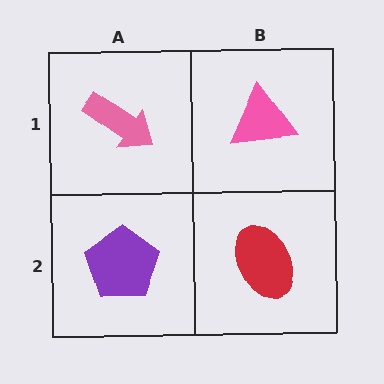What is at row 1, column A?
A pink arrow.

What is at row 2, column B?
A red ellipse.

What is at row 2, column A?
A purple pentagon.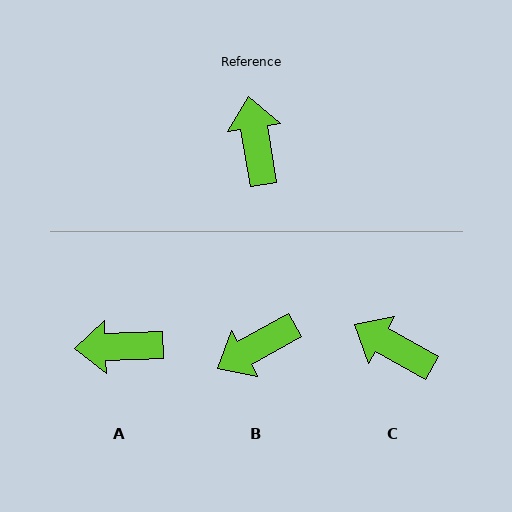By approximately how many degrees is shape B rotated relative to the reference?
Approximately 110 degrees counter-clockwise.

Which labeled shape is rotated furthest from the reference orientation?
B, about 110 degrees away.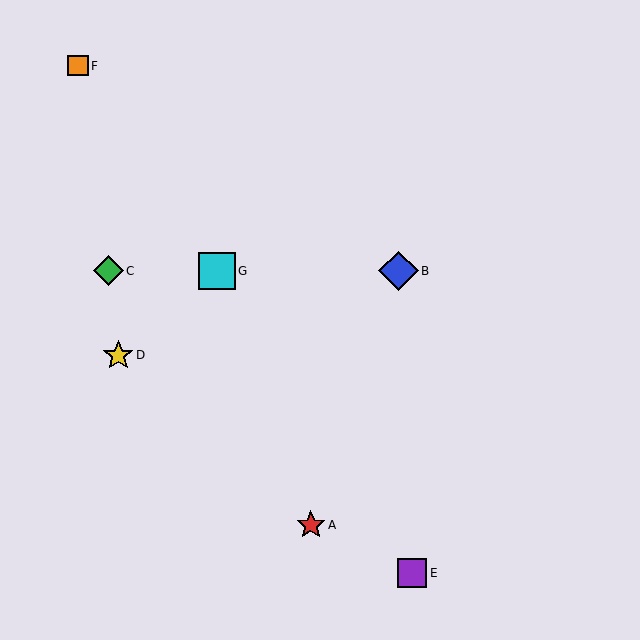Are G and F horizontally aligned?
No, G is at y≈271 and F is at y≈66.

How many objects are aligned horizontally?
3 objects (B, C, G) are aligned horizontally.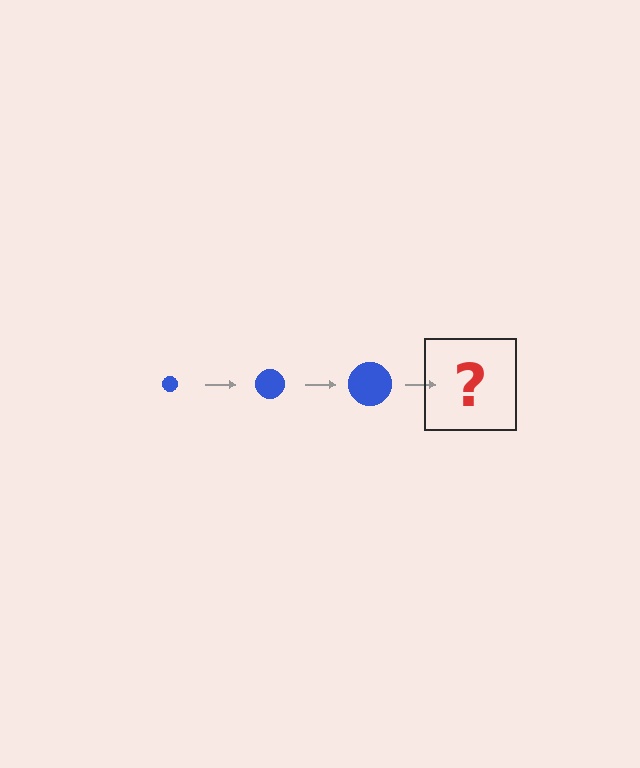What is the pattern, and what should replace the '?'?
The pattern is that the circle gets progressively larger each step. The '?' should be a blue circle, larger than the previous one.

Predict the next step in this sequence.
The next step is a blue circle, larger than the previous one.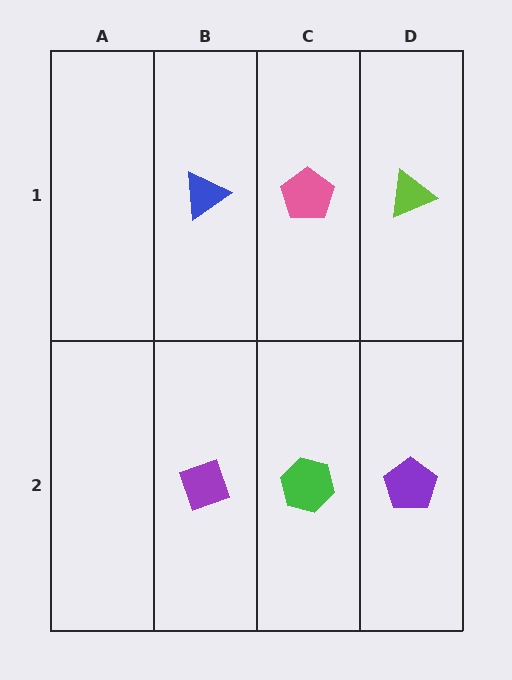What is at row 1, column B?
A blue triangle.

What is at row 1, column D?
A lime triangle.